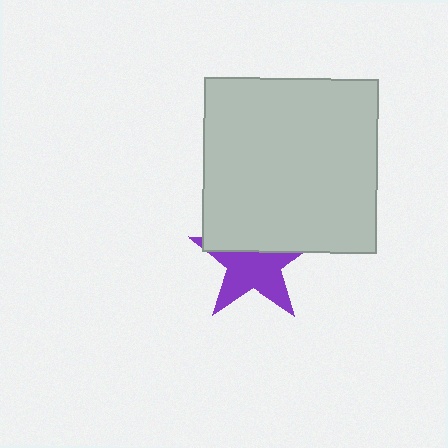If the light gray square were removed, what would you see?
You would see the complete purple star.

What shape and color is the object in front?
The object in front is a light gray square.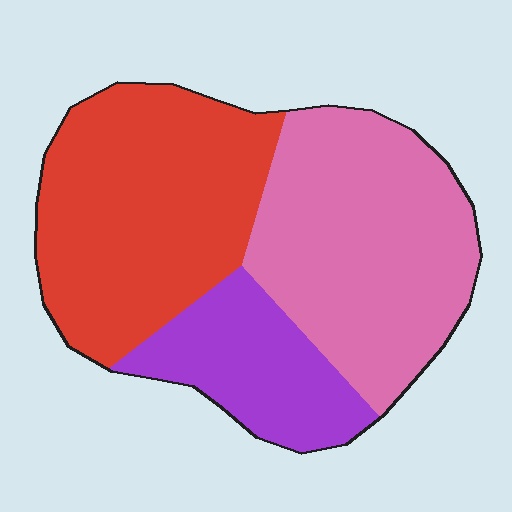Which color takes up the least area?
Purple, at roughly 20%.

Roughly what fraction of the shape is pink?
Pink takes up between a third and a half of the shape.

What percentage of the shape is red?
Red covers roughly 40% of the shape.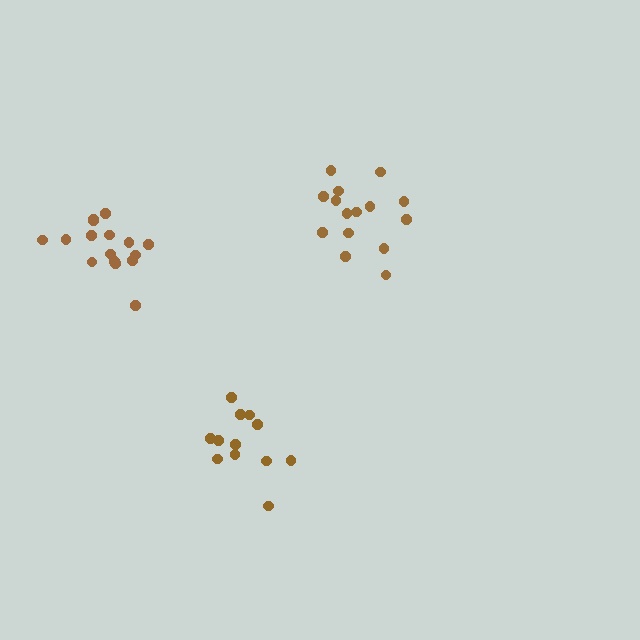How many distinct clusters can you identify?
There are 3 distinct clusters.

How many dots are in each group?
Group 1: 12 dots, Group 2: 15 dots, Group 3: 16 dots (43 total).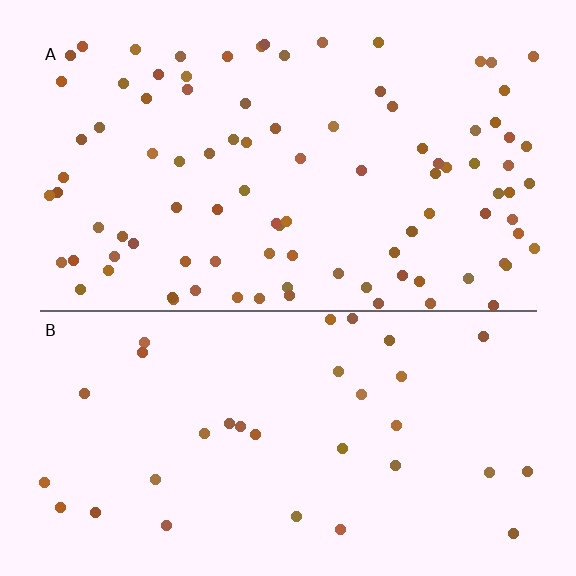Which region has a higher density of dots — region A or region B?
A (the top).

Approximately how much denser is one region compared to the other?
Approximately 2.9× — region A over region B.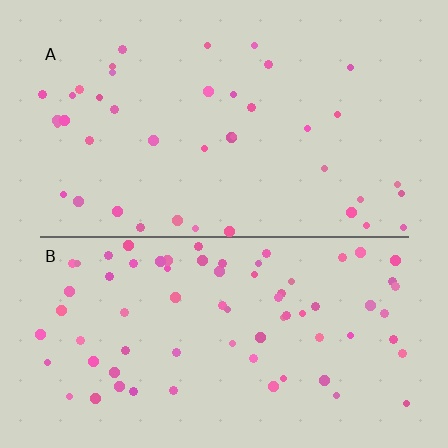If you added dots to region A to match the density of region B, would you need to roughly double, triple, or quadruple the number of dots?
Approximately double.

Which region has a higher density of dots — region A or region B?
B (the bottom).